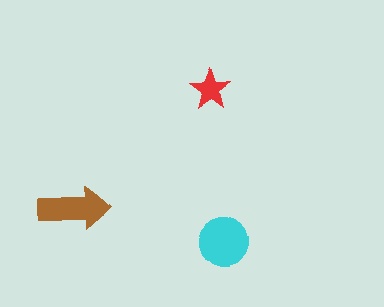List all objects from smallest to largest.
The red star, the brown arrow, the cyan circle.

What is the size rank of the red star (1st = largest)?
3rd.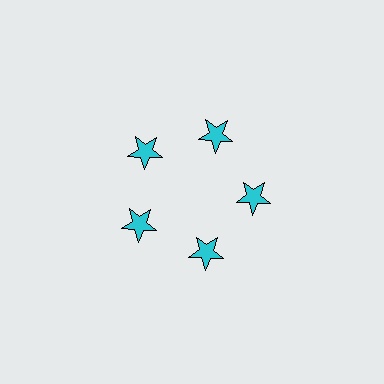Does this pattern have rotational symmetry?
Yes, this pattern has 5-fold rotational symmetry. It looks the same after rotating 72 degrees around the center.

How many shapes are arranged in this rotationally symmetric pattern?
There are 5 shapes, arranged in 5 groups of 1.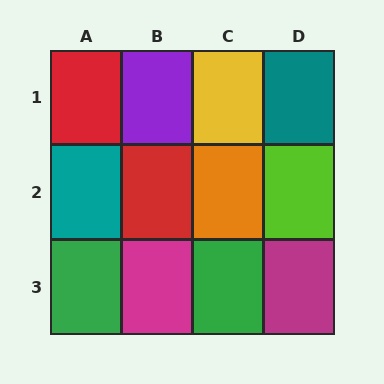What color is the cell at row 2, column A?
Teal.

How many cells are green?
2 cells are green.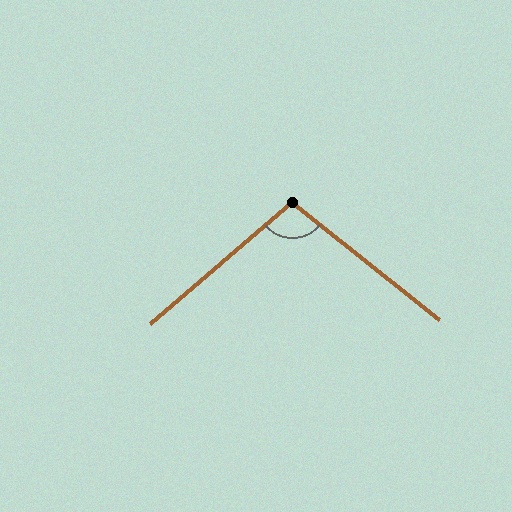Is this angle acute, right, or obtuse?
It is obtuse.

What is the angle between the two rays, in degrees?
Approximately 100 degrees.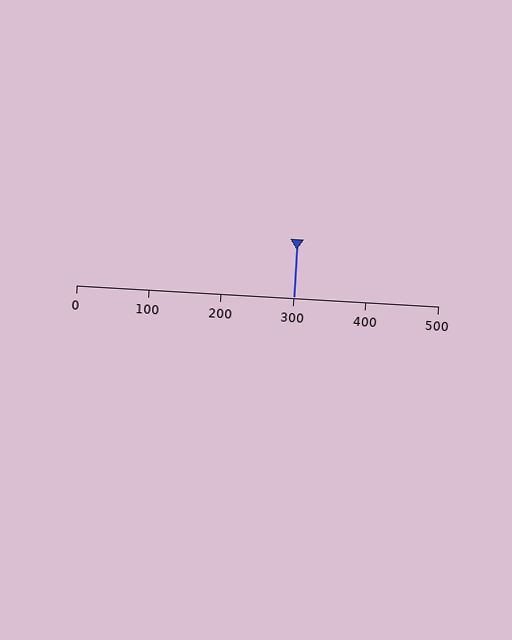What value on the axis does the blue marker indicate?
The marker indicates approximately 300.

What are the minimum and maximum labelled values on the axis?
The axis runs from 0 to 500.